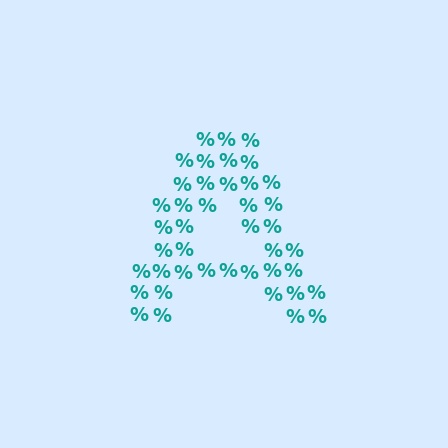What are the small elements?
The small elements are percent signs.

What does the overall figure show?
The overall figure shows the letter A.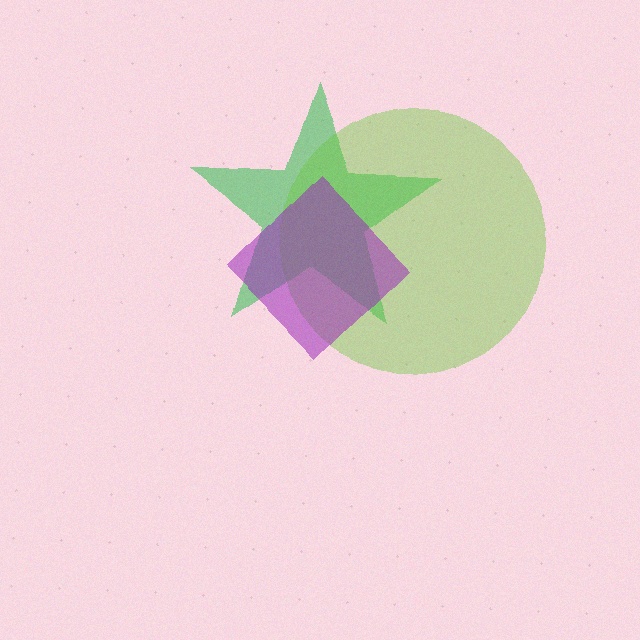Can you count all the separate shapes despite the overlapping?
Yes, there are 3 separate shapes.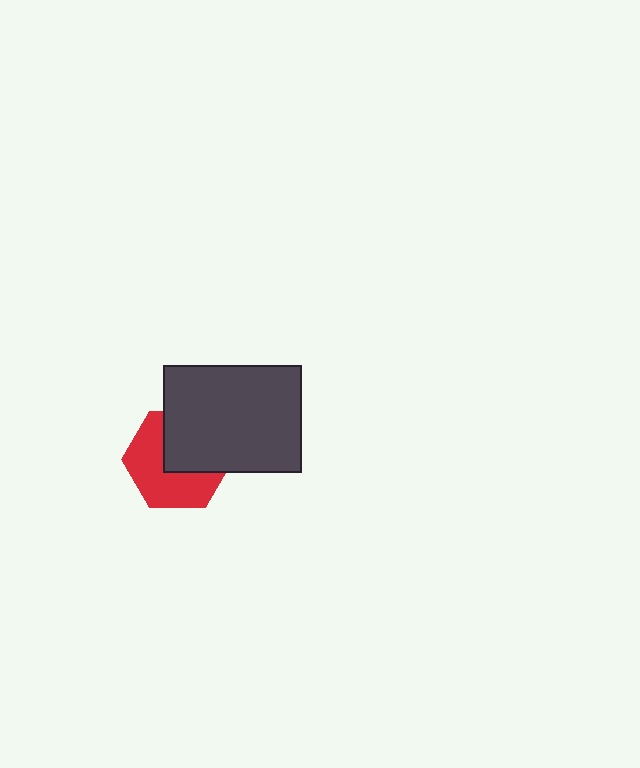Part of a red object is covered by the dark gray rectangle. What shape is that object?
It is a hexagon.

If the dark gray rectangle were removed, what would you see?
You would see the complete red hexagon.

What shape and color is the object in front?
The object in front is a dark gray rectangle.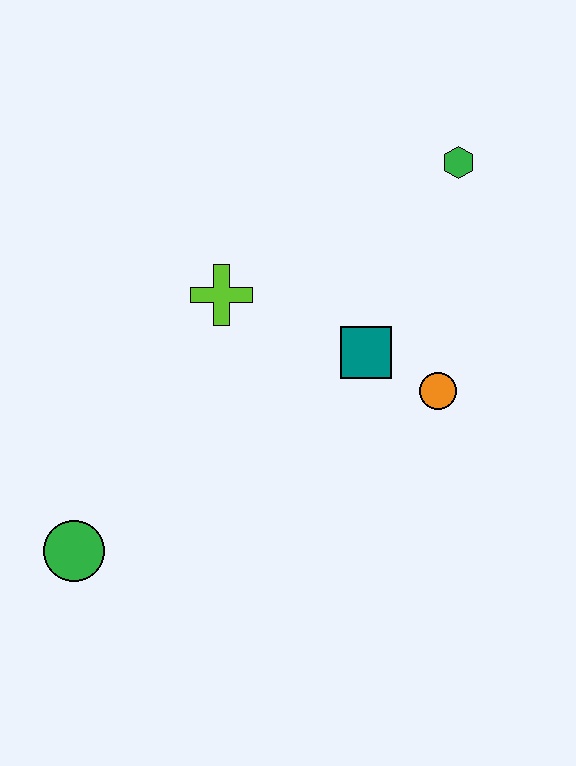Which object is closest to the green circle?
The lime cross is closest to the green circle.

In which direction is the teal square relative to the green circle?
The teal square is to the right of the green circle.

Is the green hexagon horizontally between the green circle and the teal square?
No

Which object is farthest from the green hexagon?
The green circle is farthest from the green hexagon.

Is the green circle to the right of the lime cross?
No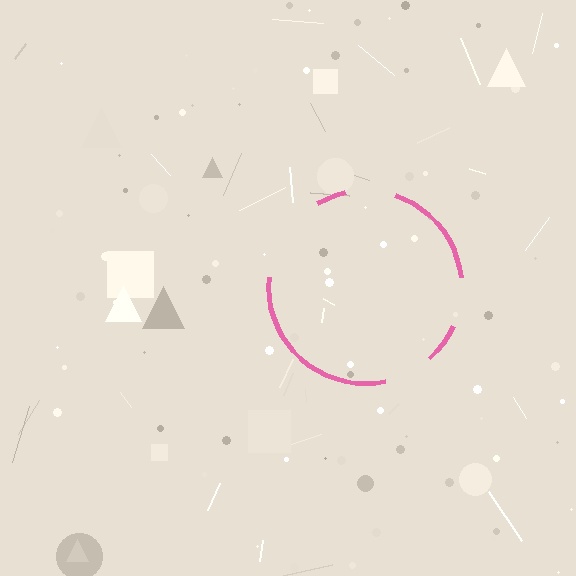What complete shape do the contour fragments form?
The contour fragments form a circle.